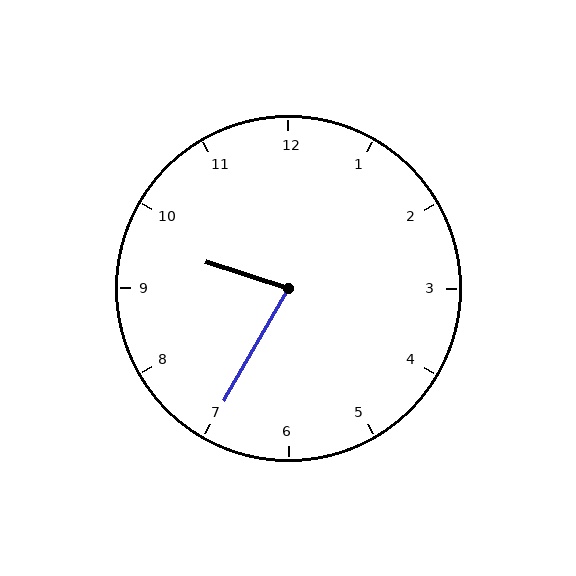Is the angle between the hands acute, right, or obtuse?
It is acute.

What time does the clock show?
9:35.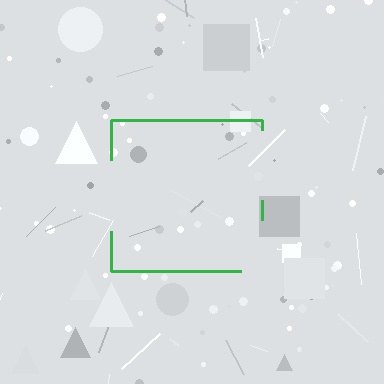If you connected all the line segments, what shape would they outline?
They would outline a square.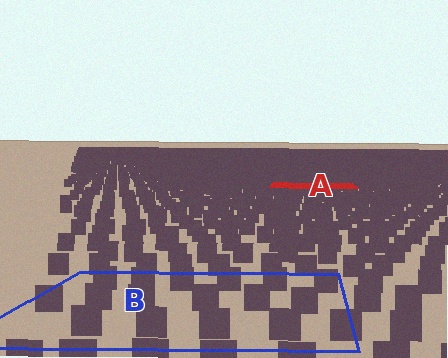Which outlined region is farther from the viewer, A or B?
Region A is farther from the viewer — the texture elements inside it appear smaller and more densely packed.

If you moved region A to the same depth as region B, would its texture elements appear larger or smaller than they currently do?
They would appear larger. At a closer depth, the same texture elements are projected at a bigger on-screen size.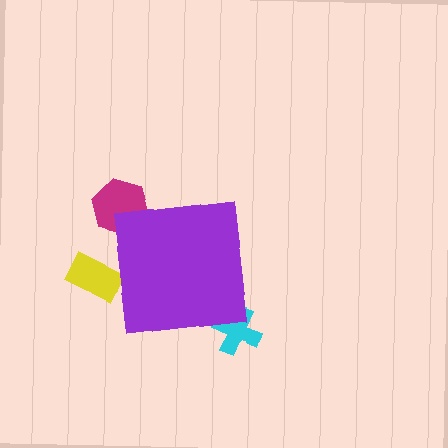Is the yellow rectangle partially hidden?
Yes, the yellow rectangle is partially hidden behind the purple square.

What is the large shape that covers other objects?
A purple square.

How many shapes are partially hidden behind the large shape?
3 shapes are partially hidden.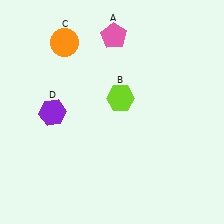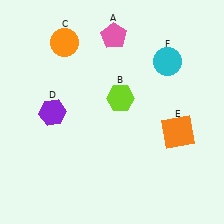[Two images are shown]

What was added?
An orange square (E), a cyan circle (F) were added in Image 2.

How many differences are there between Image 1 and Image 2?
There are 2 differences between the two images.